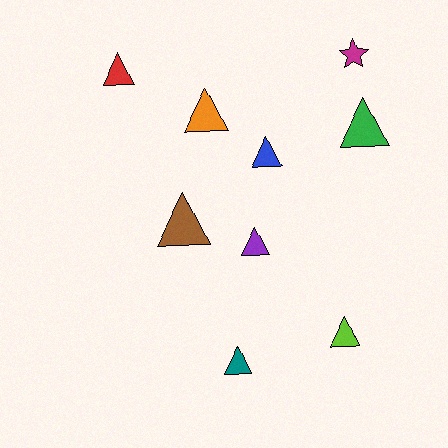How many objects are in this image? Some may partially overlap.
There are 9 objects.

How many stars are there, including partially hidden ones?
There is 1 star.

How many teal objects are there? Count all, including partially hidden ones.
There is 1 teal object.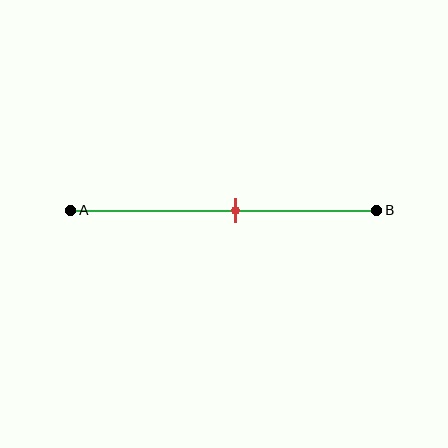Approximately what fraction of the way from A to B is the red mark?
The red mark is approximately 55% of the way from A to B.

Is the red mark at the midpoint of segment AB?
No, the mark is at about 55% from A, not at the 50% midpoint.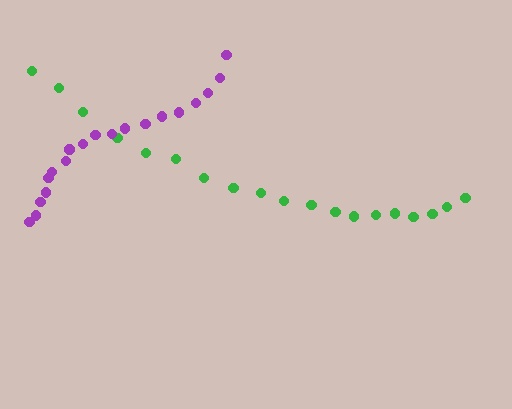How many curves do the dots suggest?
There are 2 distinct paths.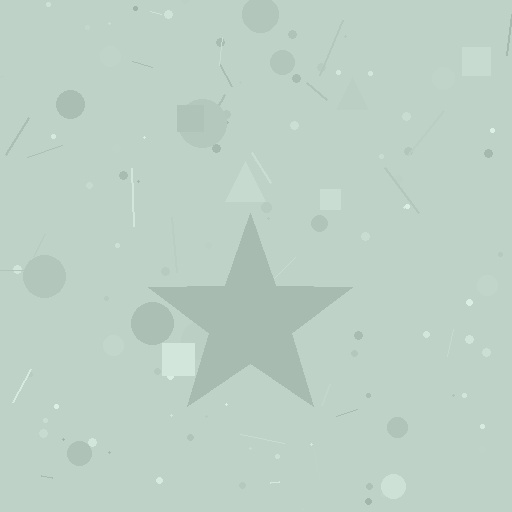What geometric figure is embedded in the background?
A star is embedded in the background.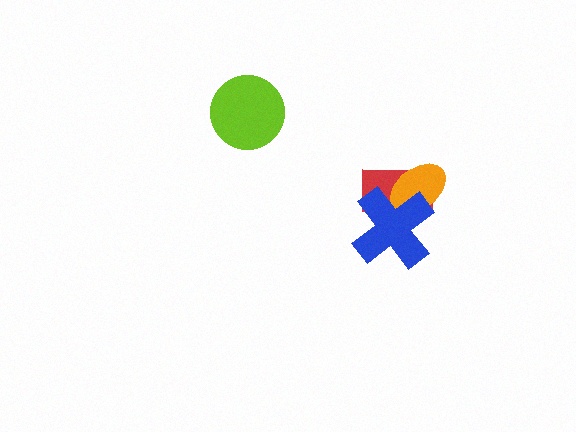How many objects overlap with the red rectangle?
2 objects overlap with the red rectangle.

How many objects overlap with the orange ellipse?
2 objects overlap with the orange ellipse.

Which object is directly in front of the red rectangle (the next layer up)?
The orange ellipse is directly in front of the red rectangle.